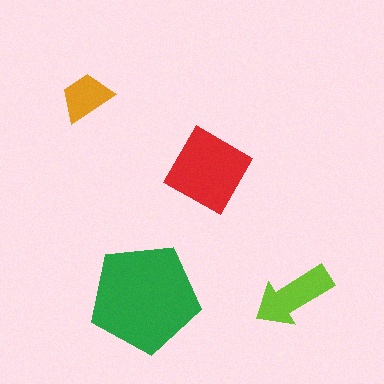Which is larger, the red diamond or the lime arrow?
The red diamond.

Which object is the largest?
The green pentagon.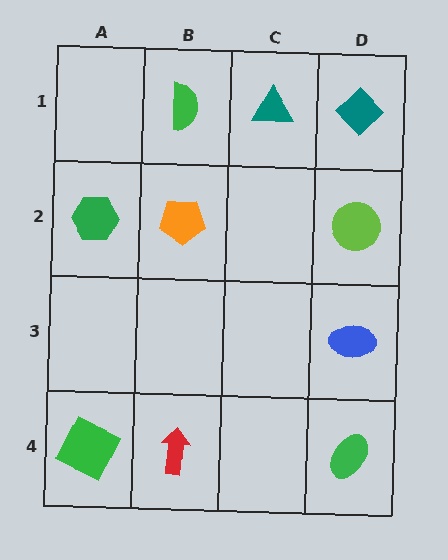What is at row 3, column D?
A blue ellipse.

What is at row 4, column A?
A green square.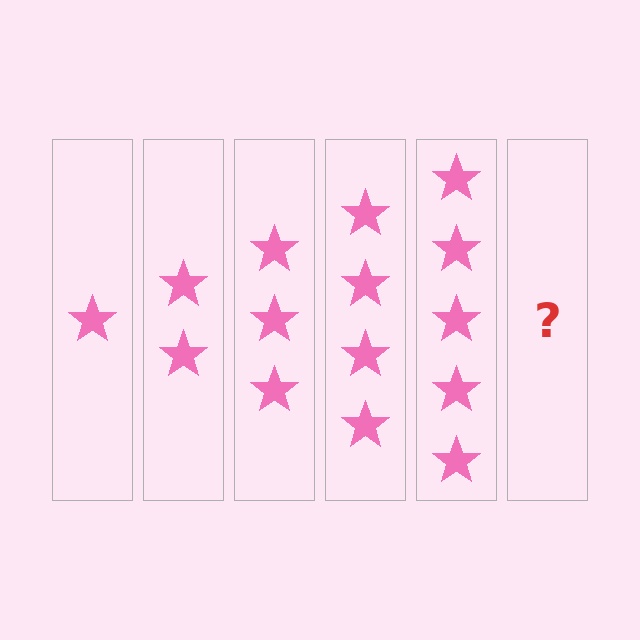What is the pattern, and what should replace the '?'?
The pattern is that each step adds one more star. The '?' should be 6 stars.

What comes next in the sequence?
The next element should be 6 stars.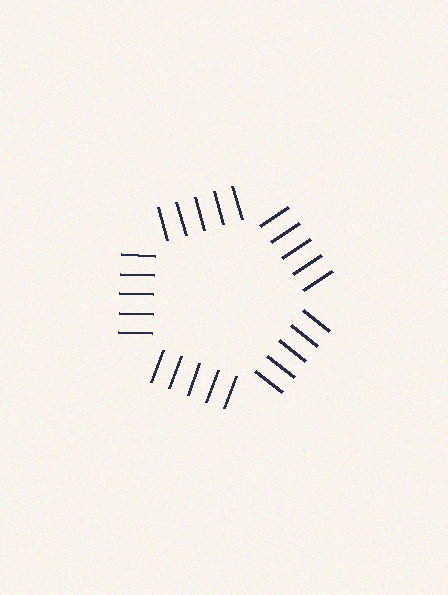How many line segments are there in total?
25 — 5 along each of the 5 edges.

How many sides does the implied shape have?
5 sides — the line-ends trace a pentagon.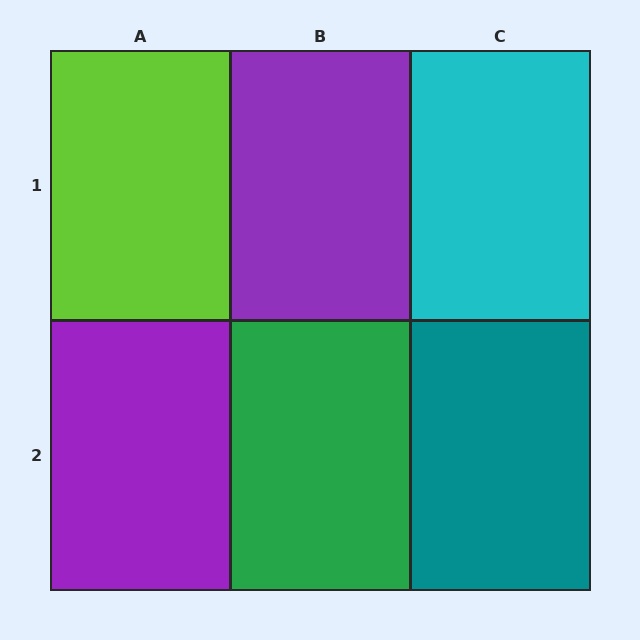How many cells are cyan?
1 cell is cyan.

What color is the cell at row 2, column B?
Green.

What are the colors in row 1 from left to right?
Lime, purple, cyan.